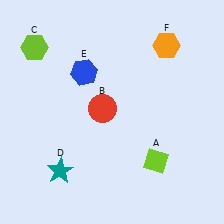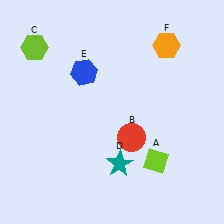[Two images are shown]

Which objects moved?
The objects that moved are: the red circle (B), the teal star (D).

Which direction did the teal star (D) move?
The teal star (D) moved right.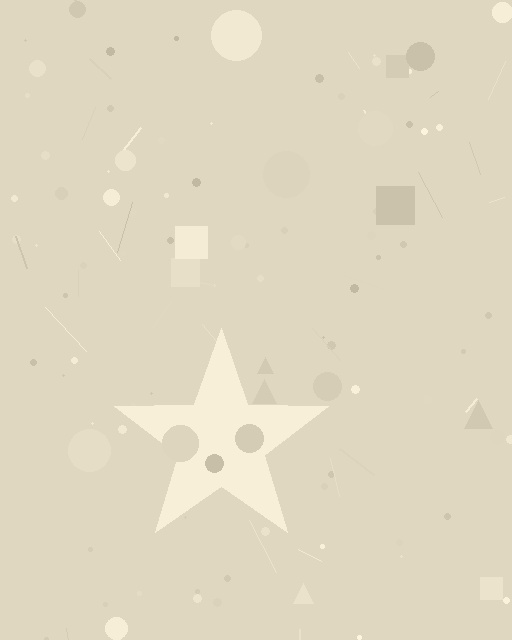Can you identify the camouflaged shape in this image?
The camouflaged shape is a star.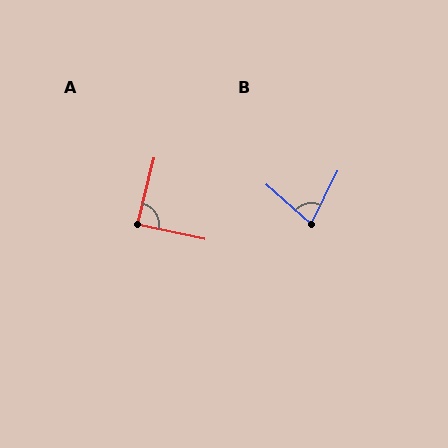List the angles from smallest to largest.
B (74°), A (88°).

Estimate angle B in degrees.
Approximately 74 degrees.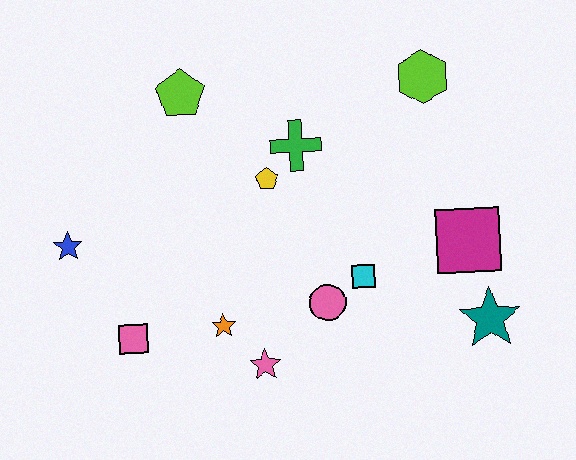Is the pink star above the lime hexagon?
No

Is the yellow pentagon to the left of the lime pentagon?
No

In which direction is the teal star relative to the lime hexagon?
The teal star is below the lime hexagon.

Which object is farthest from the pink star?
The lime hexagon is farthest from the pink star.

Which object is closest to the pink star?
The orange star is closest to the pink star.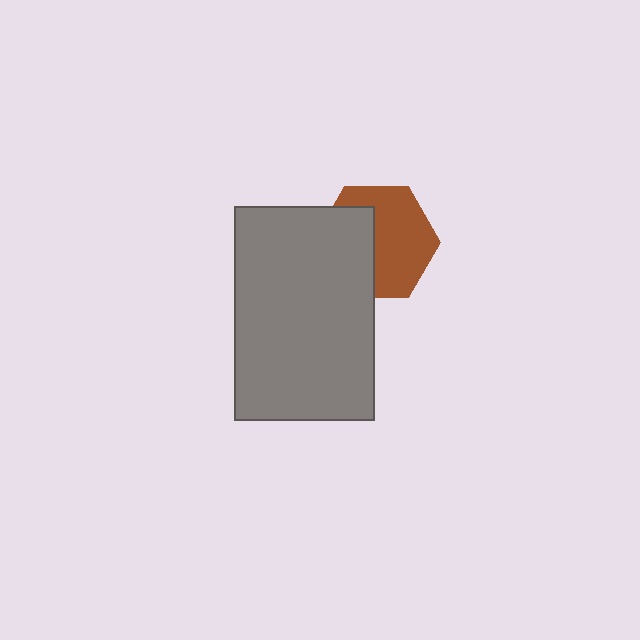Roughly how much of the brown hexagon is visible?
About half of it is visible (roughly 58%).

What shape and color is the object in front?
The object in front is a gray rectangle.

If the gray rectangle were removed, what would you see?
You would see the complete brown hexagon.